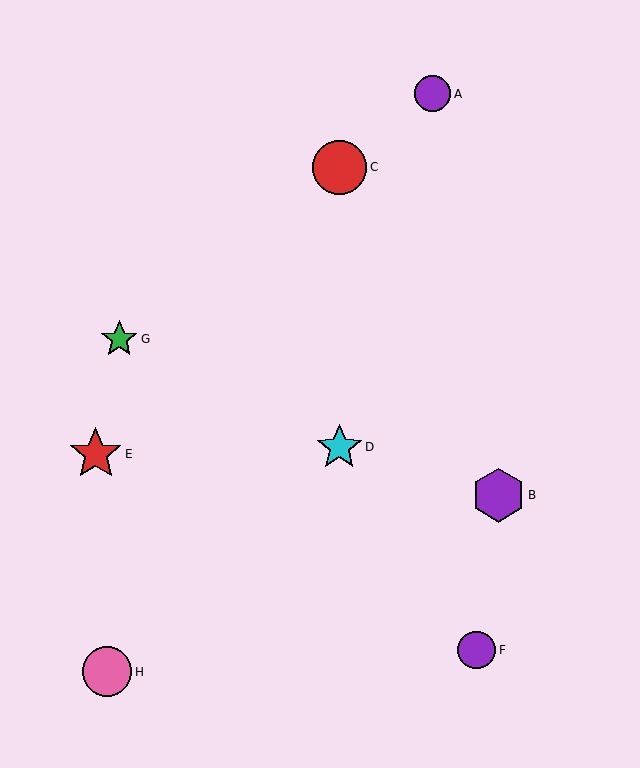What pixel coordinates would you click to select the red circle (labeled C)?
Click at (340, 167) to select the red circle C.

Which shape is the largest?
The red circle (labeled C) is the largest.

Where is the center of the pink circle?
The center of the pink circle is at (107, 672).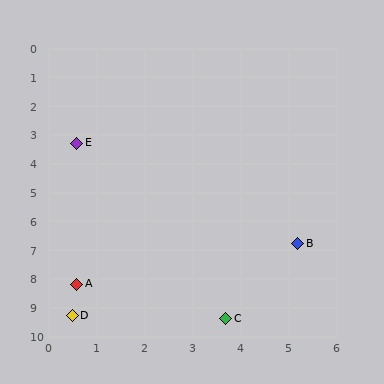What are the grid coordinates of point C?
Point C is at approximately (3.7, 9.4).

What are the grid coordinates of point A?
Point A is at approximately (0.6, 8.2).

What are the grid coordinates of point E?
Point E is at approximately (0.6, 3.3).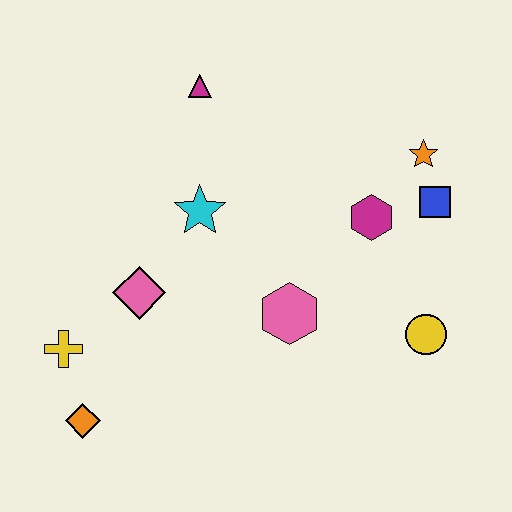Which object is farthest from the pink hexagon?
The magenta triangle is farthest from the pink hexagon.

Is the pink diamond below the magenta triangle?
Yes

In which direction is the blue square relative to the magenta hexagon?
The blue square is to the right of the magenta hexagon.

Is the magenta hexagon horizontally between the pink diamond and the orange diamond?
No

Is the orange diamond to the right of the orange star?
No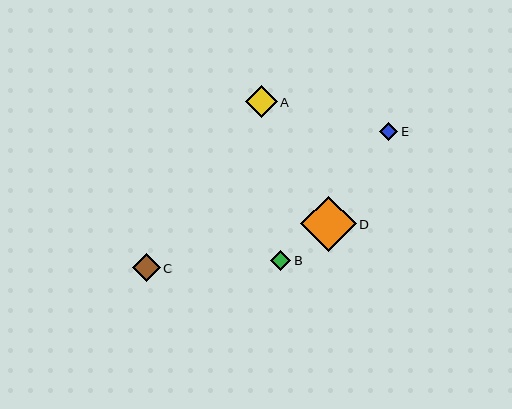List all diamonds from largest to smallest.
From largest to smallest: D, A, C, B, E.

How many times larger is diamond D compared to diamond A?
Diamond D is approximately 1.7 times the size of diamond A.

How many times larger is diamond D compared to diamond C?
Diamond D is approximately 2.0 times the size of diamond C.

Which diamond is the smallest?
Diamond E is the smallest with a size of approximately 18 pixels.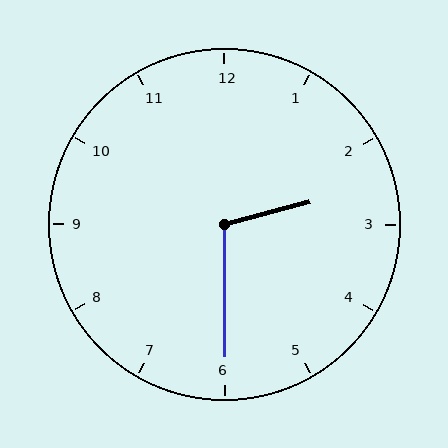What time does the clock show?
2:30.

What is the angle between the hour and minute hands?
Approximately 105 degrees.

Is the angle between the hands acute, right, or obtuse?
It is obtuse.